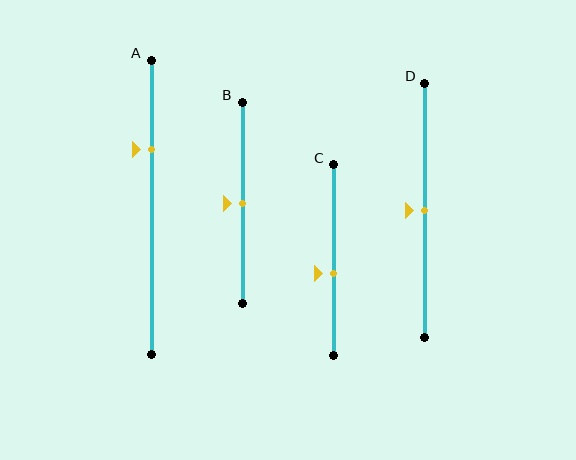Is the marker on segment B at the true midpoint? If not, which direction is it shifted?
Yes, the marker on segment B is at the true midpoint.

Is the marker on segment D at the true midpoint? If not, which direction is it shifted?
Yes, the marker on segment D is at the true midpoint.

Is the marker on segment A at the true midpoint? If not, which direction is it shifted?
No, the marker on segment A is shifted upward by about 19% of the segment length.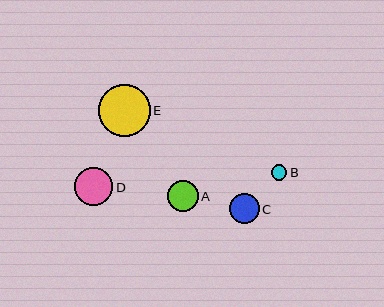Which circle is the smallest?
Circle B is the smallest with a size of approximately 16 pixels.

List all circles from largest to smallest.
From largest to smallest: E, D, A, C, B.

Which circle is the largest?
Circle E is the largest with a size of approximately 52 pixels.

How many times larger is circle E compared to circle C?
Circle E is approximately 1.7 times the size of circle C.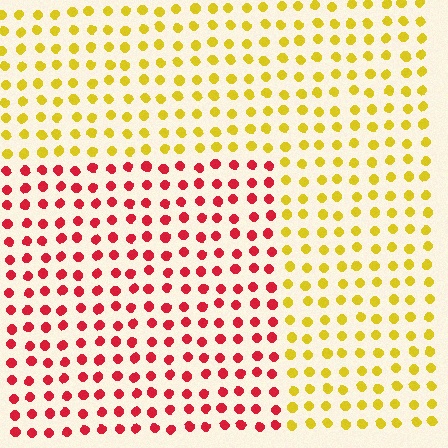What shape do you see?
I see a rectangle.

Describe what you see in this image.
The image is filled with small yellow elements in a uniform arrangement. A rectangle-shaped region is visible where the elements are tinted to a slightly different hue, forming a subtle color boundary.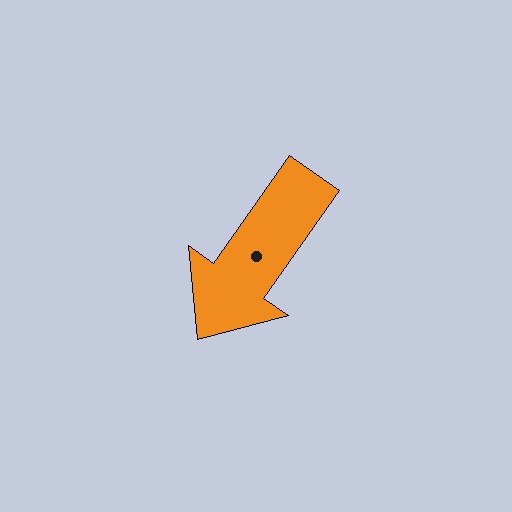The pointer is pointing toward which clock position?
Roughly 7 o'clock.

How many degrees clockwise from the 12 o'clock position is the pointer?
Approximately 215 degrees.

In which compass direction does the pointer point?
Southwest.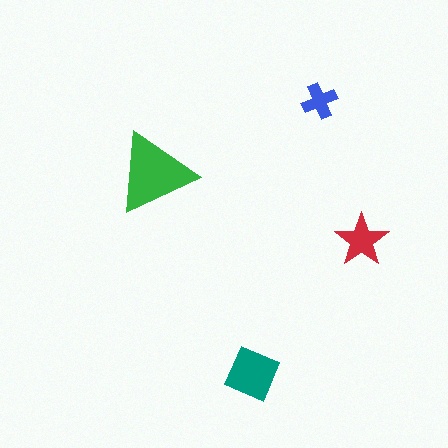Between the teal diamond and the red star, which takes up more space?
The teal diamond.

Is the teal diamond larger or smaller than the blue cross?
Larger.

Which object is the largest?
The green triangle.